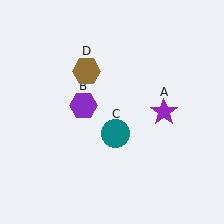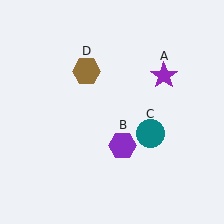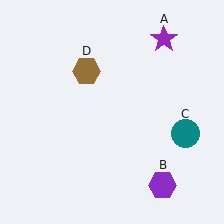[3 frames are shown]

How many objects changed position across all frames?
3 objects changed position: purple star (object A), purple hexagon (object B), teal circle (object C).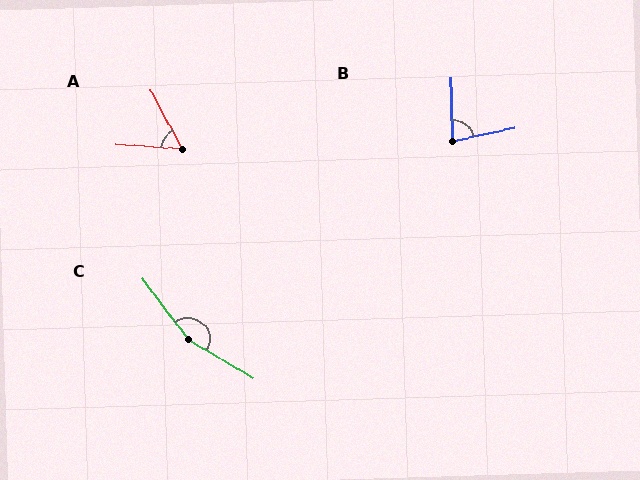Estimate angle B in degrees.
Approximately 79 degrees.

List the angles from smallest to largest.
A (59°), B (79°), C (158°).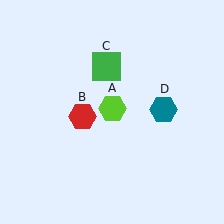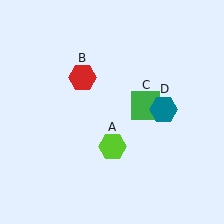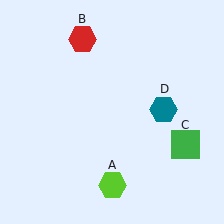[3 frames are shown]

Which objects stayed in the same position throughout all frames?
Teal hexagon (object D) remained stationary.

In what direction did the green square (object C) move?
The green square (object C) moved down and to the right.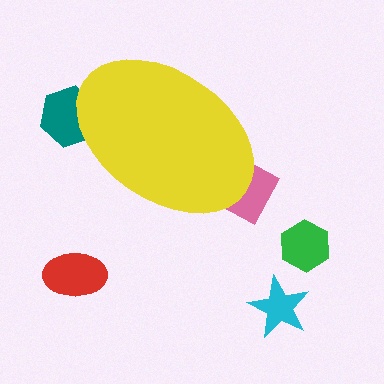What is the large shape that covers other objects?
A yellow ellipse.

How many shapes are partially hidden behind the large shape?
2 shapes are partially hidden.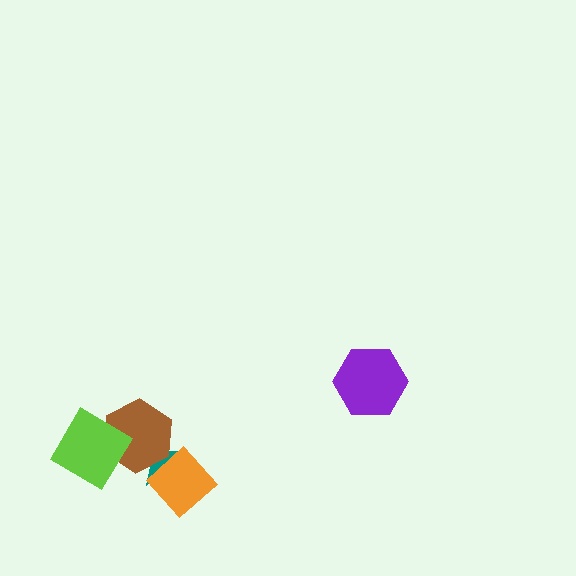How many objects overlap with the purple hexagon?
0 objects overlap with the purple hexagon.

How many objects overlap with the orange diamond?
2 objects overlap with the orange diamond.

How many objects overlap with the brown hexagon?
3 objects overlap with the brown hexagon.